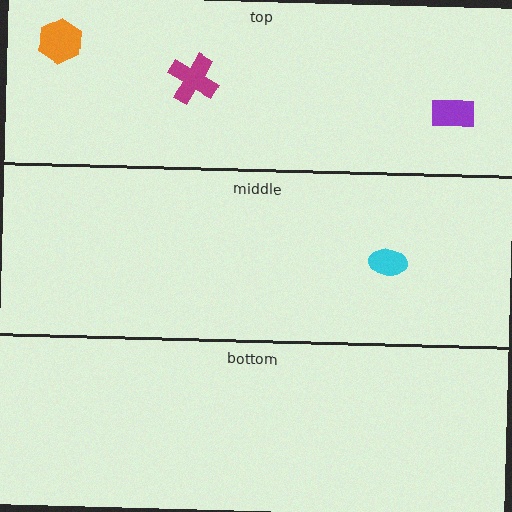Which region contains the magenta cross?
The top region.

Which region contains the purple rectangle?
The top region.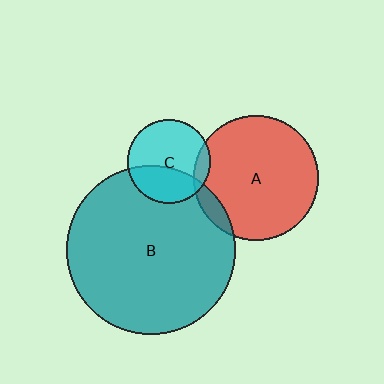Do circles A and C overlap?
Yes.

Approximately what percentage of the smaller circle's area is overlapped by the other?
Approximately 10%.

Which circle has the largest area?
Circle B (teal).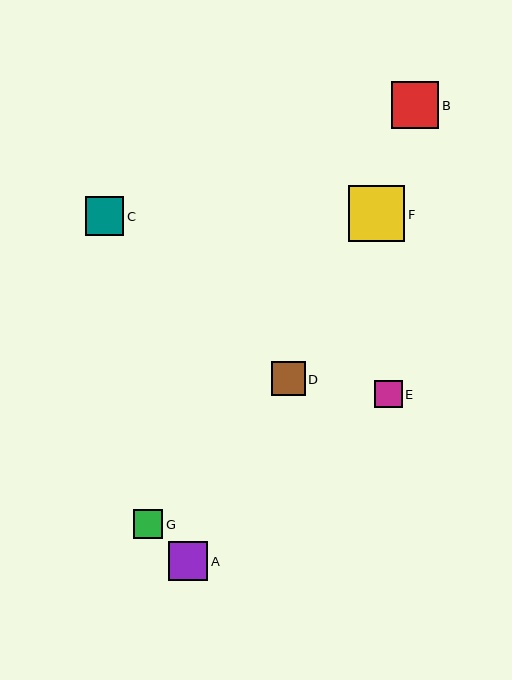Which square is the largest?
Square F is the largest with a size of approximately 56 pixels.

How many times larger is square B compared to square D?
Square B is approximately 1.4 times the size of square D.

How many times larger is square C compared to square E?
Square C is approximately 1.4 times the size of square E.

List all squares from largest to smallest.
From largest to smallest: F, B, A, C, D, G, E.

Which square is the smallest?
Square E is the smallest with a size of approximately 27 pixels.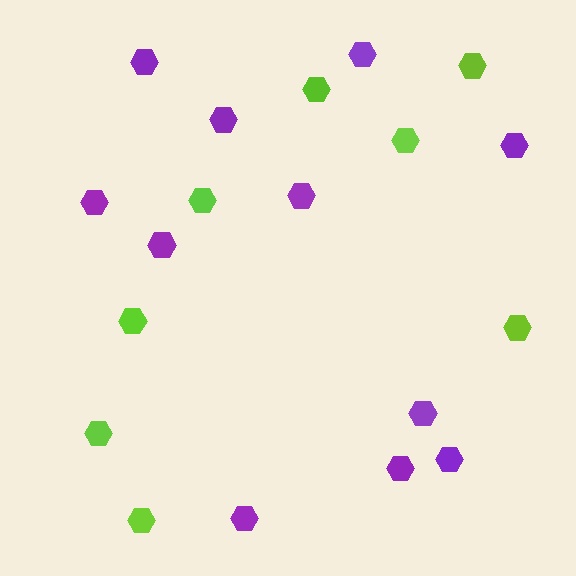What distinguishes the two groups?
There are 2 groups: one group of purple hexagons (11) and one group of lime hexagons (8).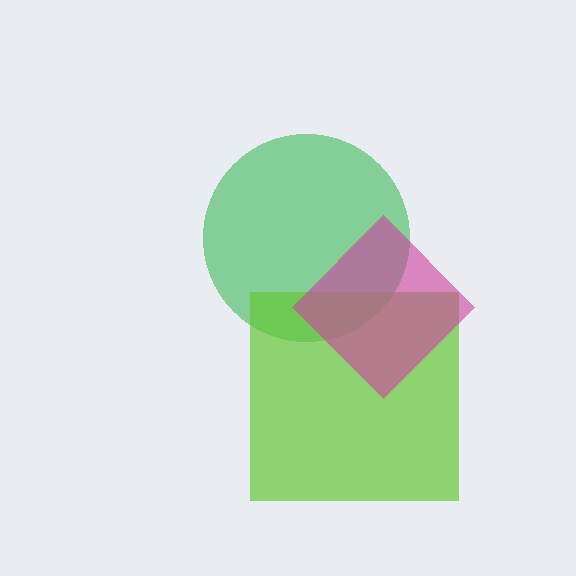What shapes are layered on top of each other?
The layered shapes are: a green circle, a lime square, a magenta diamond.